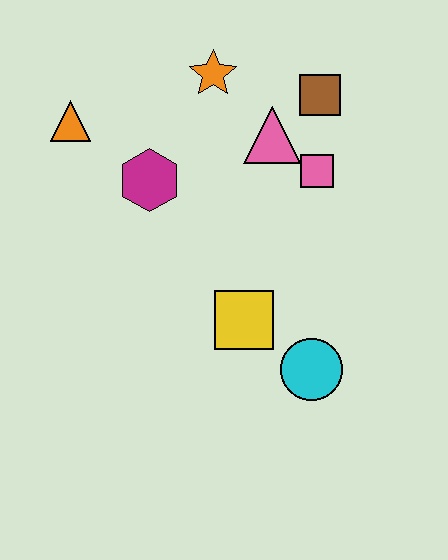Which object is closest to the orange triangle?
The magenta hexagon is closest to the orange triangle.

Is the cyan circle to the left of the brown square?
Yes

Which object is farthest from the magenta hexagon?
The cyan circle is farthest from the magenta hexagon.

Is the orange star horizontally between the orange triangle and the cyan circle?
Yes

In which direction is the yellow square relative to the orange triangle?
The yellow square is below the orange triangle.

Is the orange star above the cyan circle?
Yes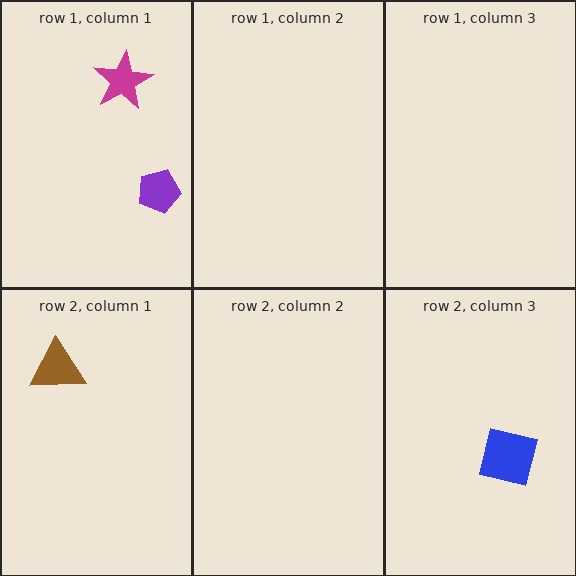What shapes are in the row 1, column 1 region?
The purple pentagon, the magenta star.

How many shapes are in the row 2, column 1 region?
1.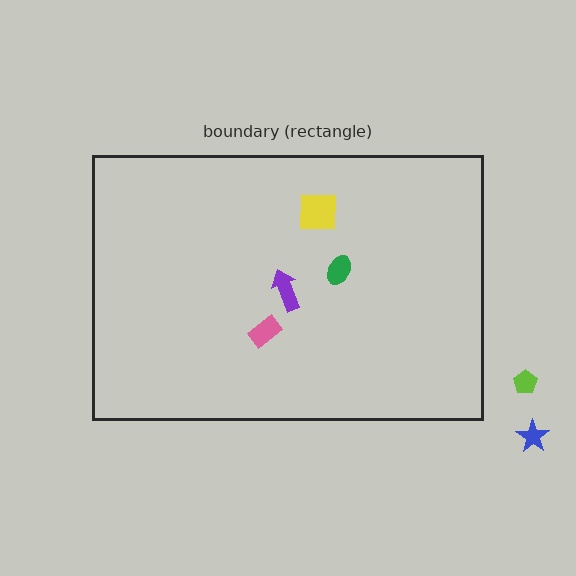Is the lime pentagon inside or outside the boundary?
Outside.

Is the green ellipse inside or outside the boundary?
Inside.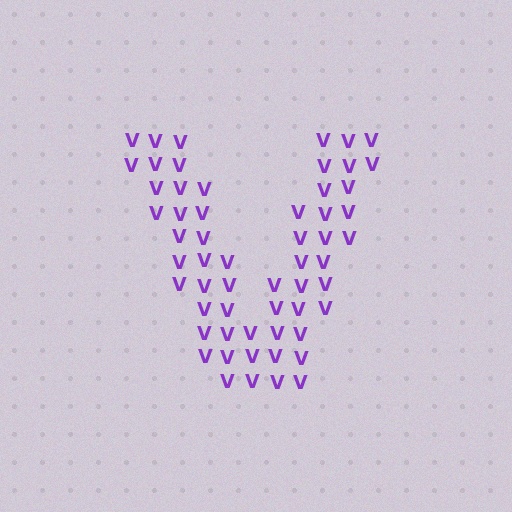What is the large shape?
The large shape is the letter V.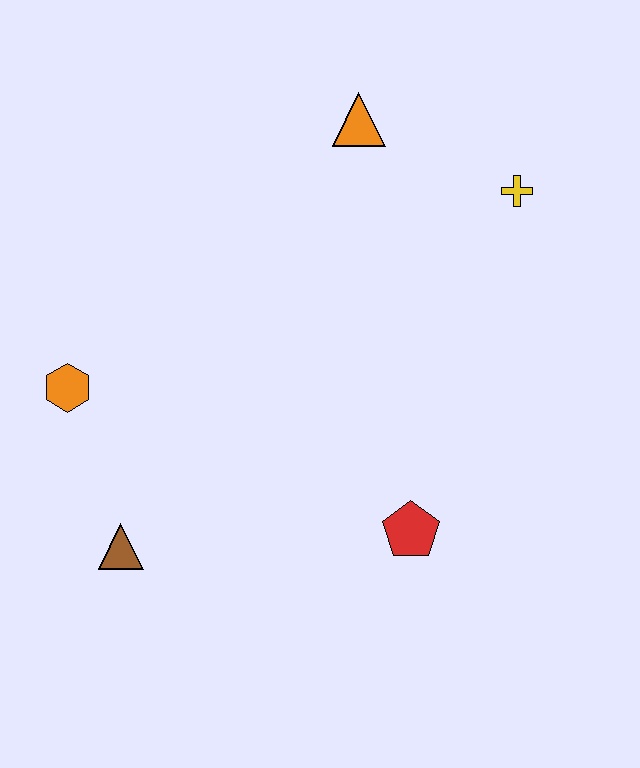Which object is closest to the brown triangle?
The orange hexagon is closest to the brown triangle.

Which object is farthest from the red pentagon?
The orange triangle is farthest from the red pentagon.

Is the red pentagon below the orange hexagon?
Yes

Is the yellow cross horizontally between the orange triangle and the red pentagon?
No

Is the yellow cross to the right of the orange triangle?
Yes